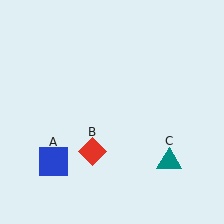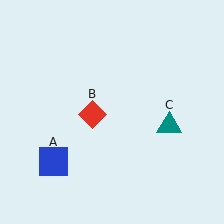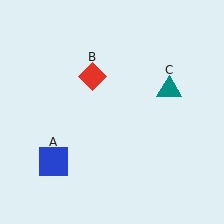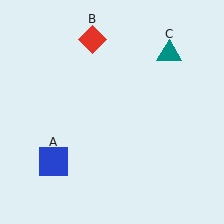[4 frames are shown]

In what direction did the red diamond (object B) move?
The red diamond (object B) moved up.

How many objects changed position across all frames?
2 objects changed position: red diamond (object B), teal triangle (object C).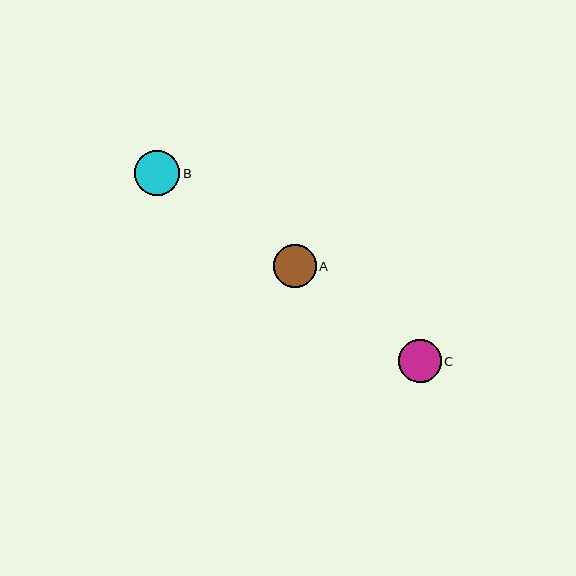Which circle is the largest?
Circle B is the largest with a size of approximately 45 pixels.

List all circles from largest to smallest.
From largest to smallest: B, C, A.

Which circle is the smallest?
Circle A is the smallest with a size of approximately 43 pixels.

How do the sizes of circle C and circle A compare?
Circle C and circle A are approximately the same size.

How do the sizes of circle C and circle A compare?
Circle C and circle A are approximately the same size.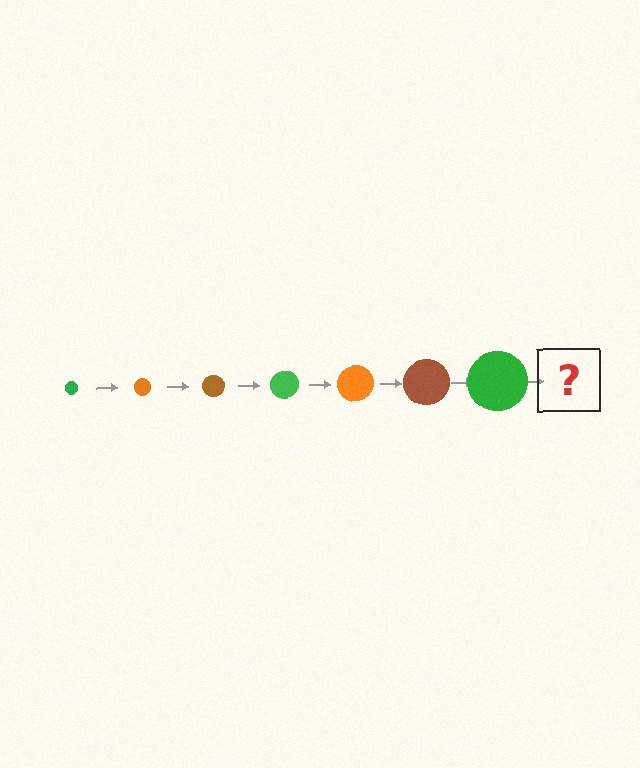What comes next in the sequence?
The next element should be an orange circle, larger than the previous one.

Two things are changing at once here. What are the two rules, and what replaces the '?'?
The two rules are that the circle grows larger each step and the color cycles through green, orange, and brown. The '?' should be an orange circle, larger than the previous one.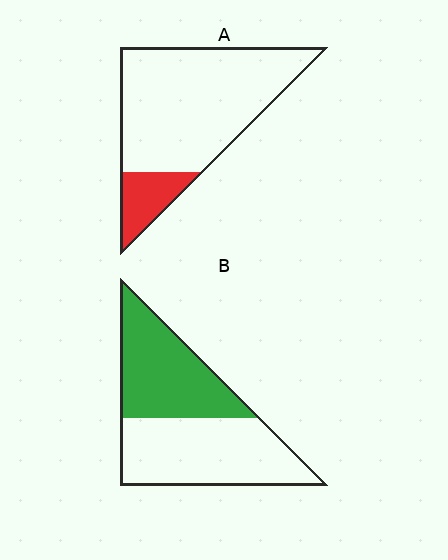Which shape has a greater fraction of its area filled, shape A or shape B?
Shape B.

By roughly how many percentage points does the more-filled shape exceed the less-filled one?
By roughly 30 percentage points (B over A).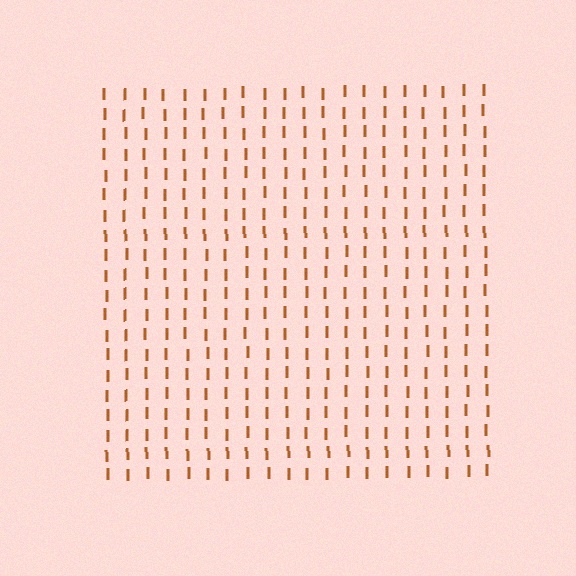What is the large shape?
The large shape is a square.